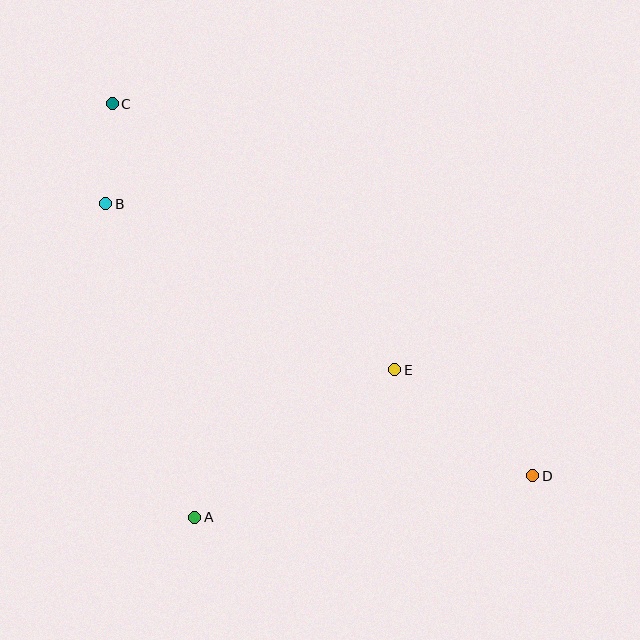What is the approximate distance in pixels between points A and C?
The distance between A and C is approximately 421 pixels.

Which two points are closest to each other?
Points B and C are closest to each other.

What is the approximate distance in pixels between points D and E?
The distance between D and E is approximately 174 pixels.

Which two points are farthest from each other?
Points C and D are farthest from each other.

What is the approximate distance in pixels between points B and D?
The distance between B and D is approximately 506 pixels.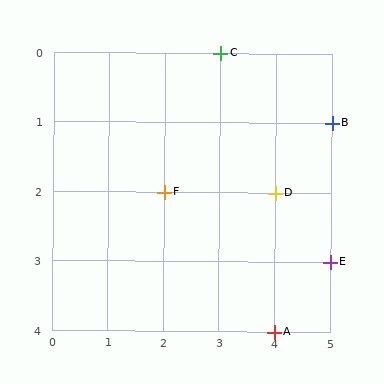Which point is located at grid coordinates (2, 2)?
Point F is at (2, 2).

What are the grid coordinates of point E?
Point E is at grid coordinates (5, 3).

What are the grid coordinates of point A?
Point A is at grid coordinates (4, 4).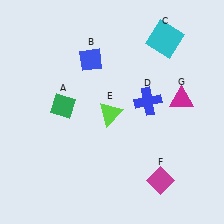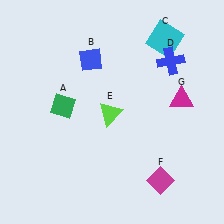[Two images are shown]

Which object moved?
The blue cross (D) moved up.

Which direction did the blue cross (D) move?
The blue cross (D) moved up.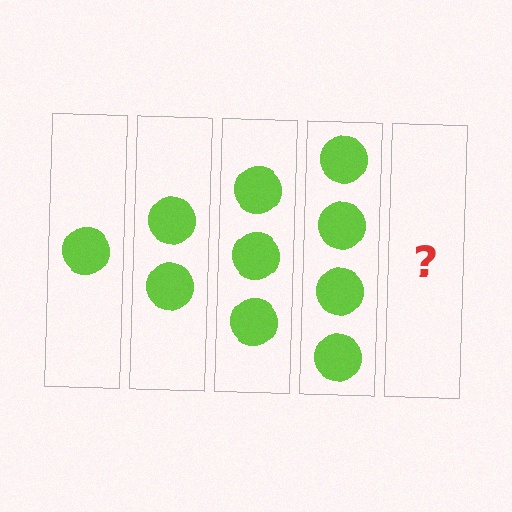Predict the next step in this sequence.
The next step is 5 circles.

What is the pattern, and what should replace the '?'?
The pattern is that each step adds one more circle. The '?' should be 5 circles.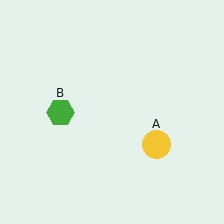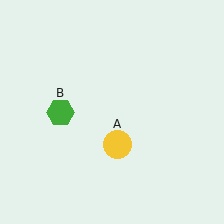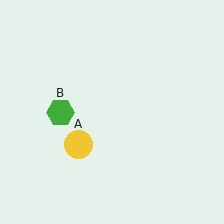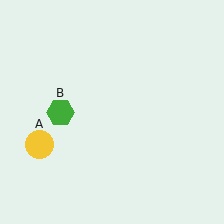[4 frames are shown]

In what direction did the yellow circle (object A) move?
The yellow circle (object A) moved left.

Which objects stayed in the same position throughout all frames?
Green hexagon (object B) remained stationary.